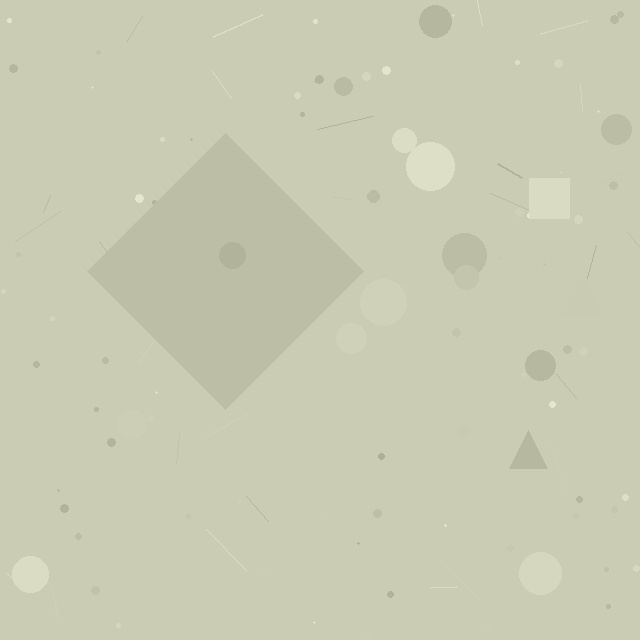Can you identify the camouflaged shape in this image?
The camouflaged shape is a diamond.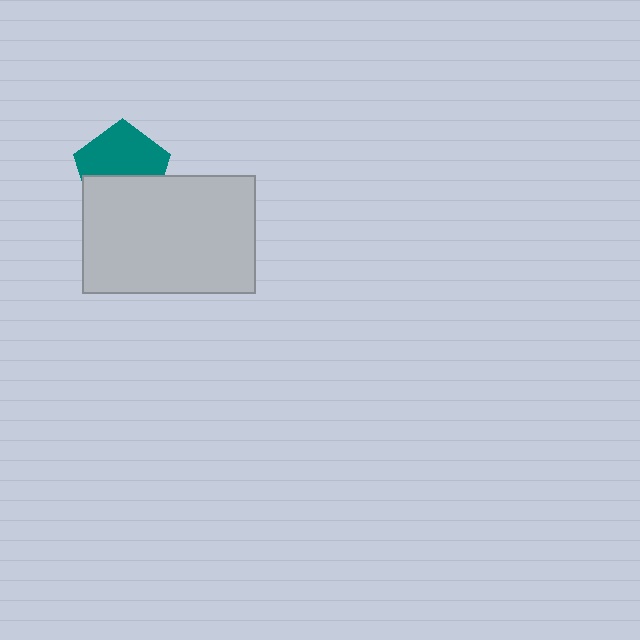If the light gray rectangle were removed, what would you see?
You would see the complete teal pentagon.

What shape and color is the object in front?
The object in front is a light gray rectangle.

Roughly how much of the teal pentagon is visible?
About half of it is visible (roughly 58%).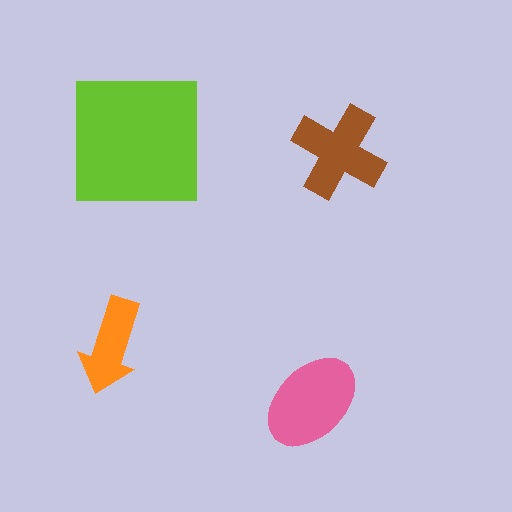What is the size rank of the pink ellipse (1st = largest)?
2nd.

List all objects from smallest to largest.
The orange arrow, the brown cross, the pink ellipse, the lime square.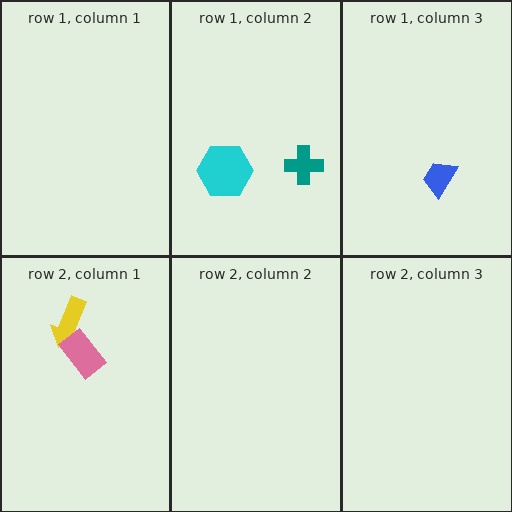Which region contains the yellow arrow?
The row 2, column 1 region.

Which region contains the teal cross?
The row 1, column 2 region.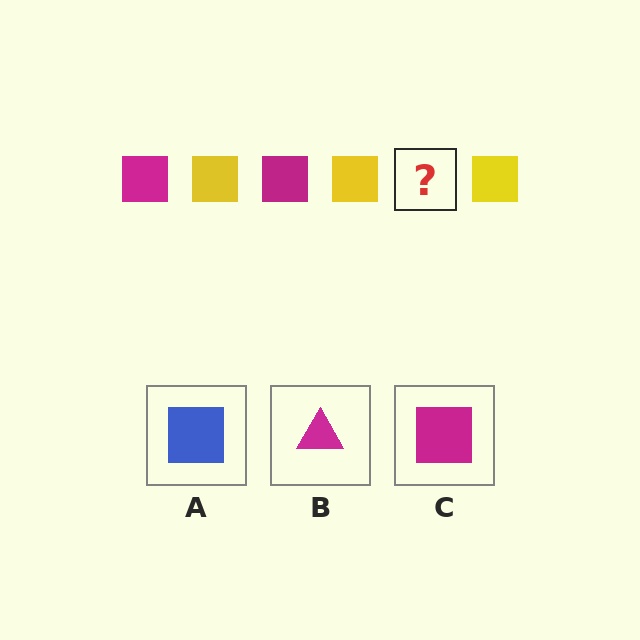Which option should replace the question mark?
Option C.